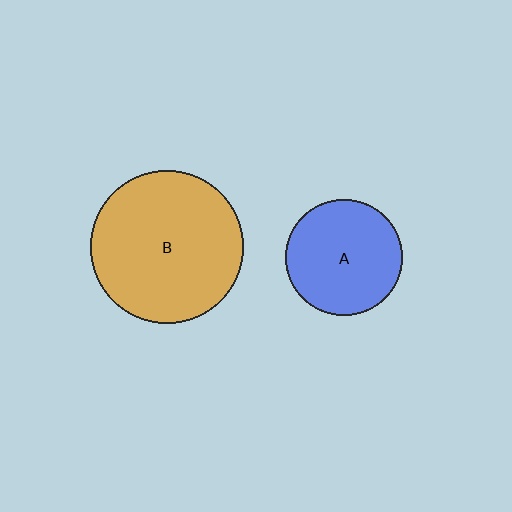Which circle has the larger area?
Circle B (orange).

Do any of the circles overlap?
No, none of the circles overlap.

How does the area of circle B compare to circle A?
Approximately 1.7 times.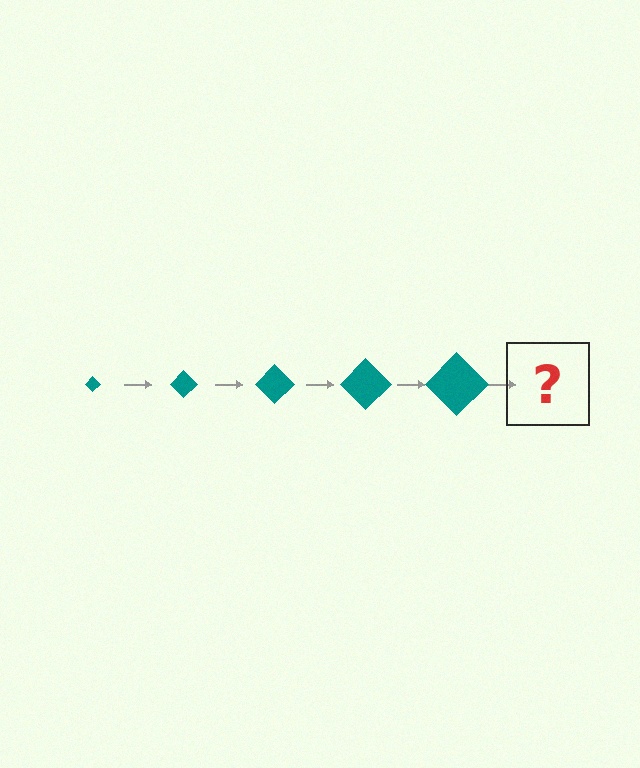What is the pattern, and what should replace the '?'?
The pattern is that the diamond gets progressively larger each step. The '?' should be a teal diamond, larger than the previous one.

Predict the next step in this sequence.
The next step is a teal diamond, larger than the previous one.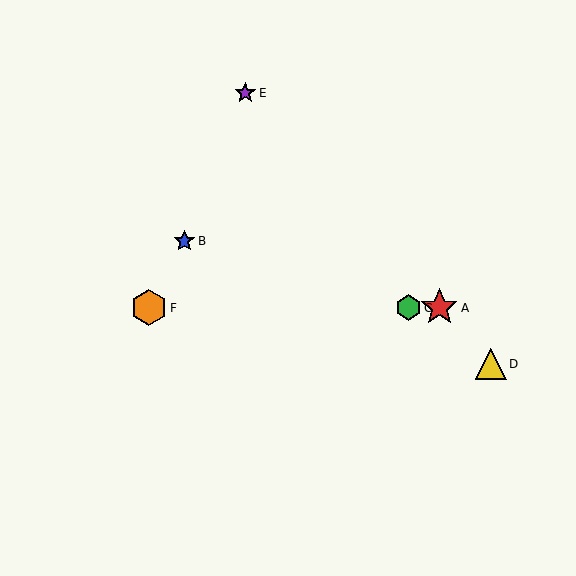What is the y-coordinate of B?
Object B is at y≈241.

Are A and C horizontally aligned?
Yes, both are at y≈308.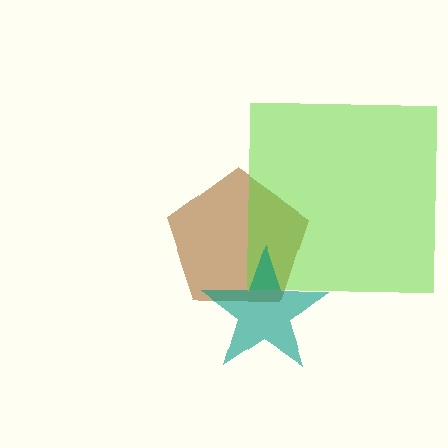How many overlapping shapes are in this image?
There are 3 overlapping shapes in the image.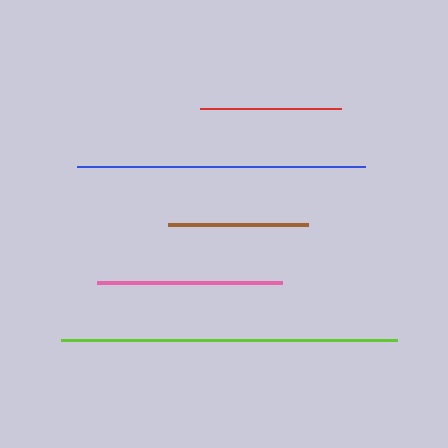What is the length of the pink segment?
The pink segment is approximately 184 pixels long.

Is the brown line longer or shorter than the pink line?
The pink line is longer than the brown line.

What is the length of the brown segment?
The brown segment is approximately 140 pixels long.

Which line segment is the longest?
The lime line is the longest at approximately 336 pixels.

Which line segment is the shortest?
The brown line is the shortest at approximately 140 pixels.